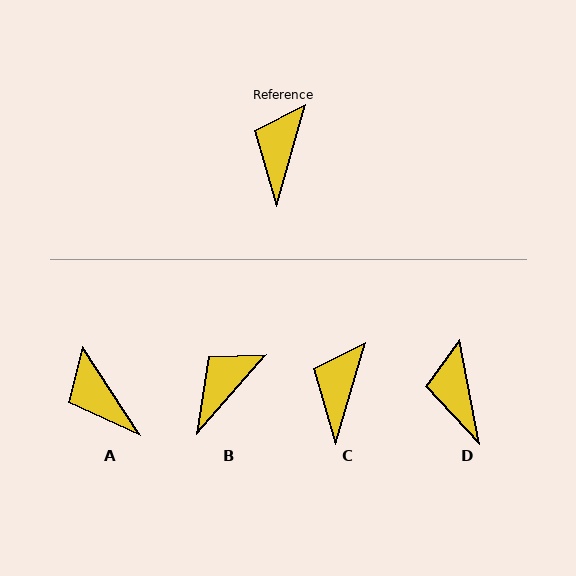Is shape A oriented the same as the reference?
No, it is off by about 49 degrees.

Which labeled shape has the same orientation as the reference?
C.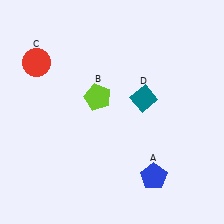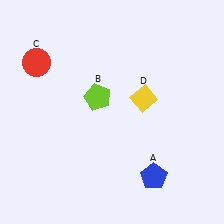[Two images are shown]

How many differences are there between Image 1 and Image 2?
There is 1 difference between the two images.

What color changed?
The diamond (D) changed from teal in Image 1 to yellow in Image 2.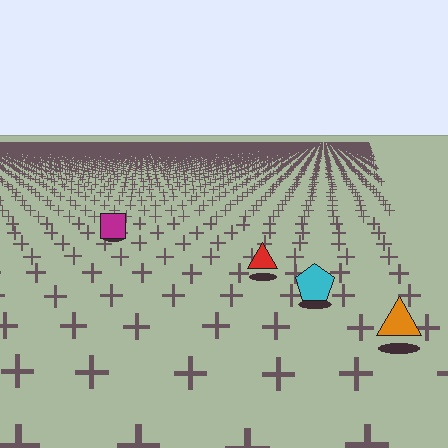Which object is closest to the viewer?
The orange triangle is closest. The texture marks near it are larger and more spread out.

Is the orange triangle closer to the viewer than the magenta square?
Yes. The orange triangle is closer — you can tell from the texture gradient: the ground texture is coarser near it.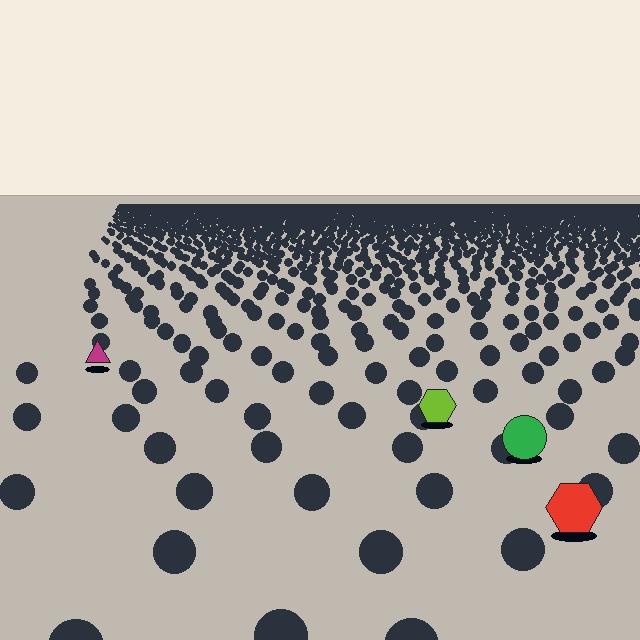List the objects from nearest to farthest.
From nearest to farthest: the red hexagon, the green circle, the lime hexagon, the magenta triangle.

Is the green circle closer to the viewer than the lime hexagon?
Yes. The green circle is closer — you can tell from the texture gradient: the ground texture is coarser near it.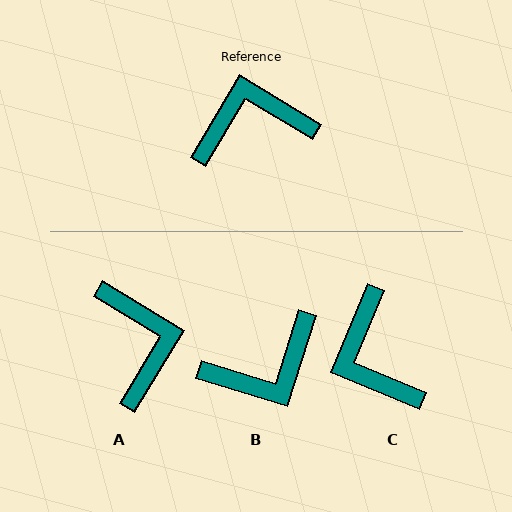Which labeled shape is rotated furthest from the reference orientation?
B, about 166 degrees away.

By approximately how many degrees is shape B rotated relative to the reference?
Approximately 166 degrees clockwise.